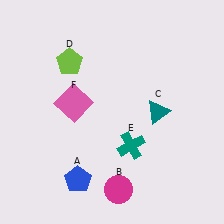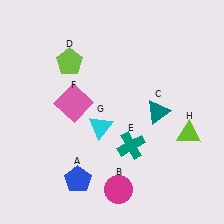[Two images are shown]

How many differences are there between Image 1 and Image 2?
There are 2 differences between the two images.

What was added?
A cyan triangle (G), a lime triangle (H) were added in Image 2.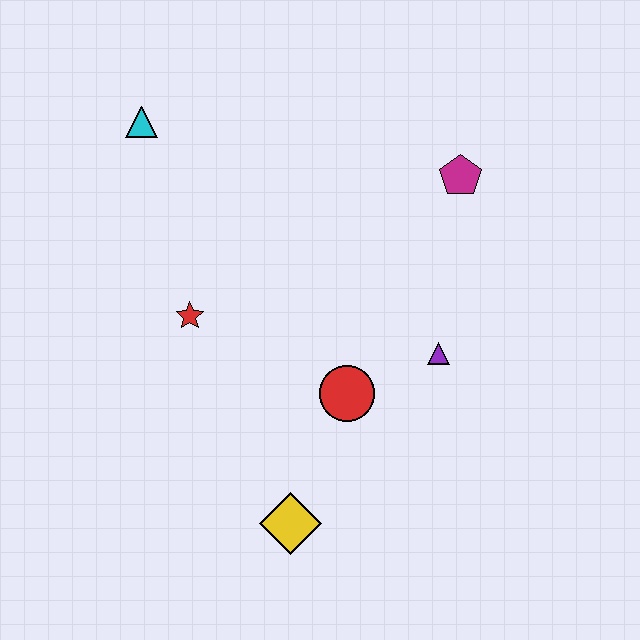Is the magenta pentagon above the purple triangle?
Yes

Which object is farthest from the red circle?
The cyan triangle is farthest from the red circle.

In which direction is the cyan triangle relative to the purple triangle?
The cyan triangle is to the left of the purple triangle.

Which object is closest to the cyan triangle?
The red star is closest to the cyan triangle.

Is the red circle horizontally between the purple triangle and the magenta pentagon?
No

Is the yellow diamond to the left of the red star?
No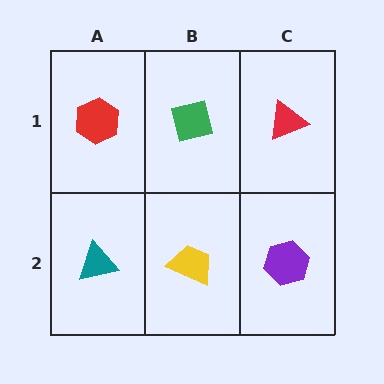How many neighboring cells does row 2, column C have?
2.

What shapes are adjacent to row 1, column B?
A yellow trapezoid (row 2, column B), a red hexagon (row 1, column A), a red triangle (row 1, column C).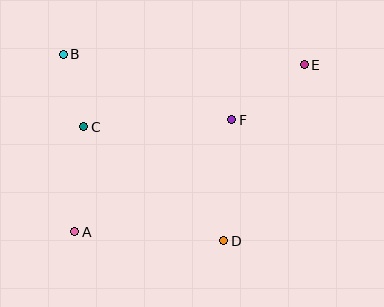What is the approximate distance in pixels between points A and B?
The distance between A and B is approximately 178 pixels.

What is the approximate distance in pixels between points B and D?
The distance between B and D is approximately 246 pixels.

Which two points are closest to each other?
Points B and C are closest to each other.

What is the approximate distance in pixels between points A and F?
The distance between A and F is approximately 193 pixels.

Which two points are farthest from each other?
Points A and E are farthest from each other.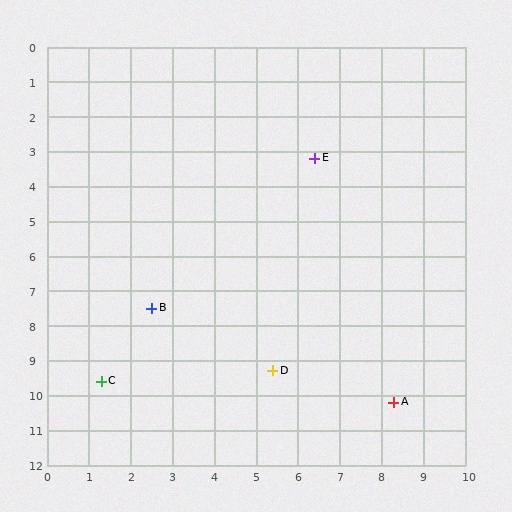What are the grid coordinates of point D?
Point D is at approximately (5.4, 9.3).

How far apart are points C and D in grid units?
Points C and D are about 4.1 grid units apart.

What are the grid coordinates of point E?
Point E is at approximately (6.4, 3.2).